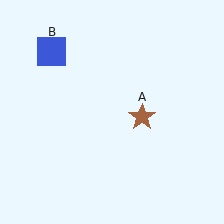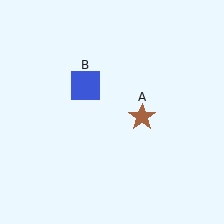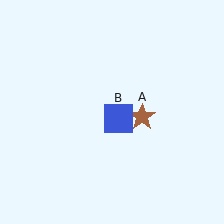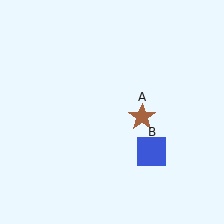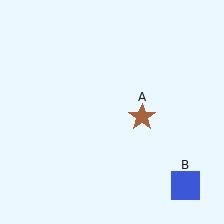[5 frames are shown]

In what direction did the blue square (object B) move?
The blue square (object B) moved down and to the right.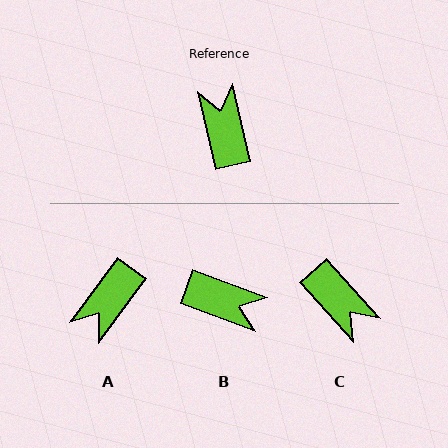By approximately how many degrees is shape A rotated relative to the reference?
Approximately 130 degrees counter-clockwise.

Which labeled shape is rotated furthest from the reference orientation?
C, about 152 degrees away.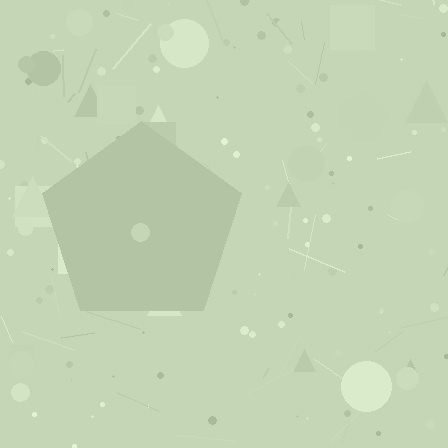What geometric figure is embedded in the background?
A pentagon is embedded in the background.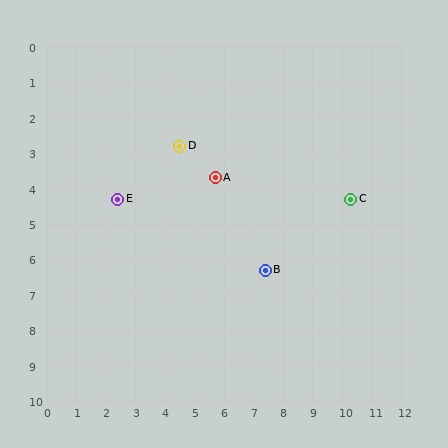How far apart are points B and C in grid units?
Points B and C are about 3.5 grid units apart.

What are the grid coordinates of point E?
Point E is at approximately (2.4, 4.3).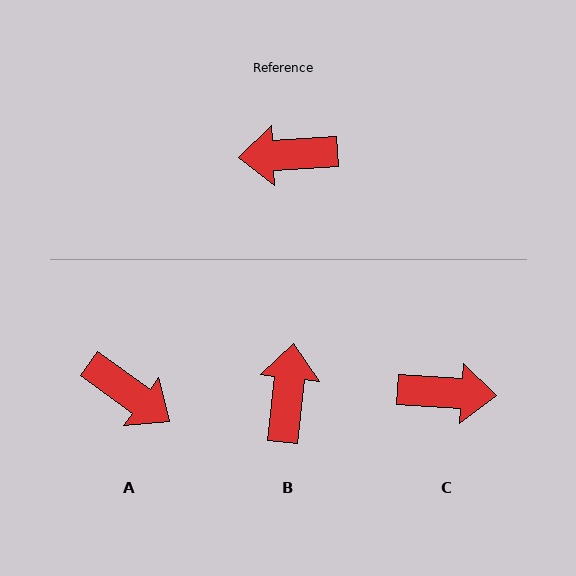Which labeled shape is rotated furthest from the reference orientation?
C, about 173 degrees away.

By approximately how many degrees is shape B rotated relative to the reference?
Approximately 100 degrees clockwise.